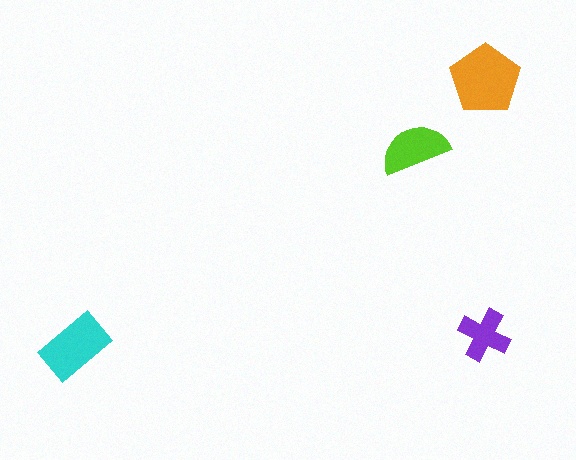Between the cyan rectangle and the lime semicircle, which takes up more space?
The cyan rectangle.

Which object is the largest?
The orange pentagon.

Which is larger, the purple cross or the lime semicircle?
The lime semicircle.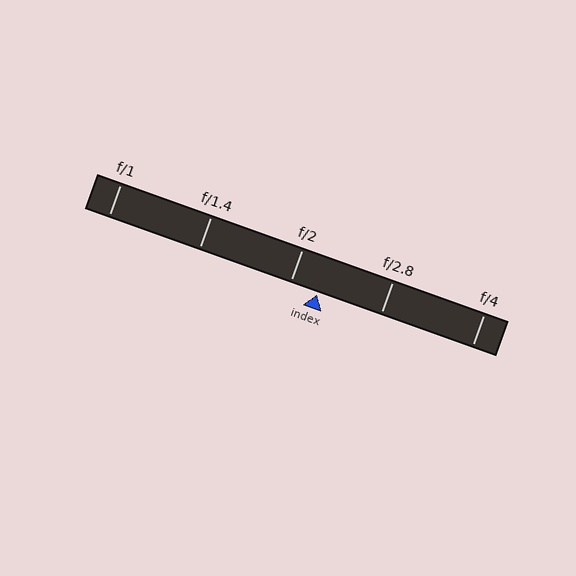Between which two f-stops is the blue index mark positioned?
The index mark is between f/2 and f/2.8.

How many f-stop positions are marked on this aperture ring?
There are 5 f-stop positions marked.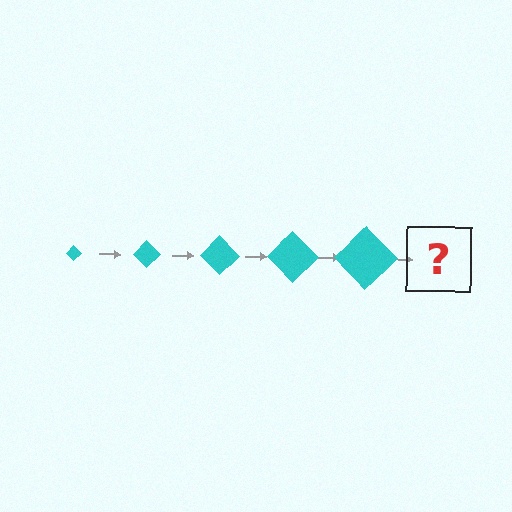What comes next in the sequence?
The next element should be a cyan diamond, larger than the previous one.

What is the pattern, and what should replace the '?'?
The pattern is that the diamond gets progressively larger each step. The '?' should be a cyan diamond, larger than the previous one.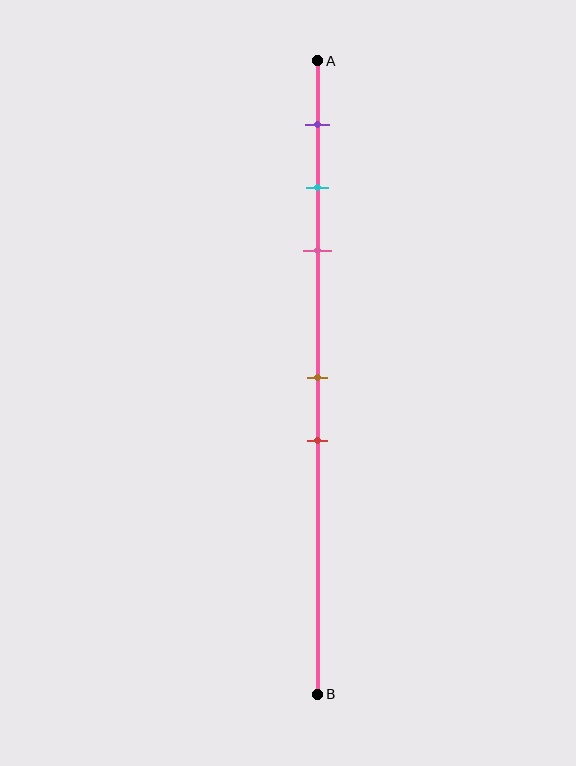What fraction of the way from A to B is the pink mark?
The pink mark is approximately 30% (0.3) of the way from A to B.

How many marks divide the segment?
There are 5 marks dividing the segment.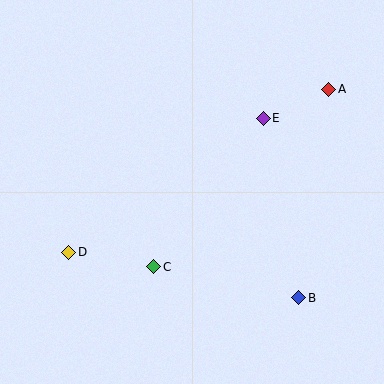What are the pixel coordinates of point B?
Point B is at (299, 298).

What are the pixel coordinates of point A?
Point A is at (329, 89).